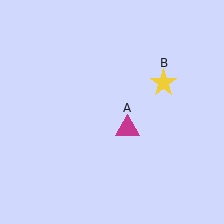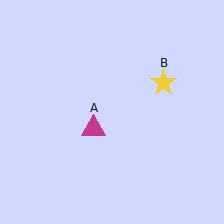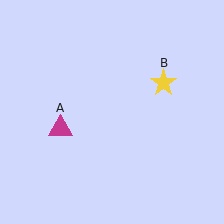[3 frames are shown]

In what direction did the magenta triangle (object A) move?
The magenta triangle (object A) moved left.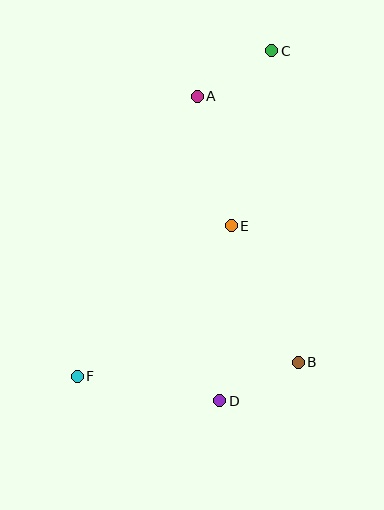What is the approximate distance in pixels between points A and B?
The distance between A and B is approximately 284 pixels.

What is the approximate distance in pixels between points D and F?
The distance between D and F is approximately 145 pixels.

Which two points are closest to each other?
Points B and D are closest to each other.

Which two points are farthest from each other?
Points C and F are farthest from each other.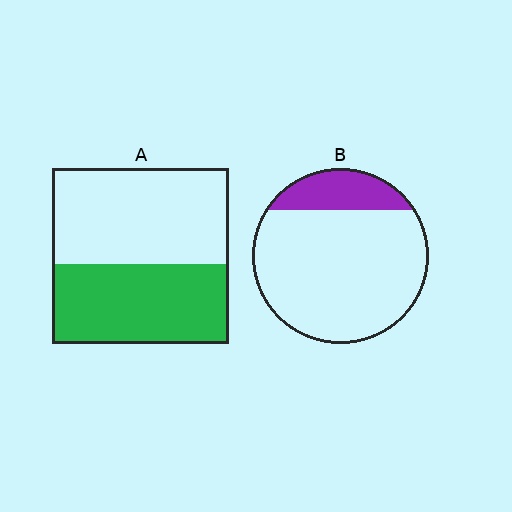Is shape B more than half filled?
No.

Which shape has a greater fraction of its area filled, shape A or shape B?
Shape A.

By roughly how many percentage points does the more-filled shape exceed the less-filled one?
By roughly 25 percentage points (A over B).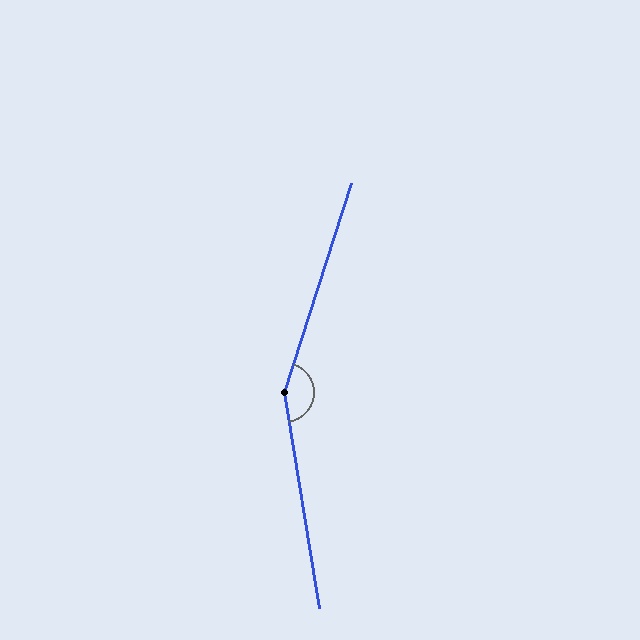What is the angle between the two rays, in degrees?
Approximately 153 degrees.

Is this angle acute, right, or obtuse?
It is obtuse.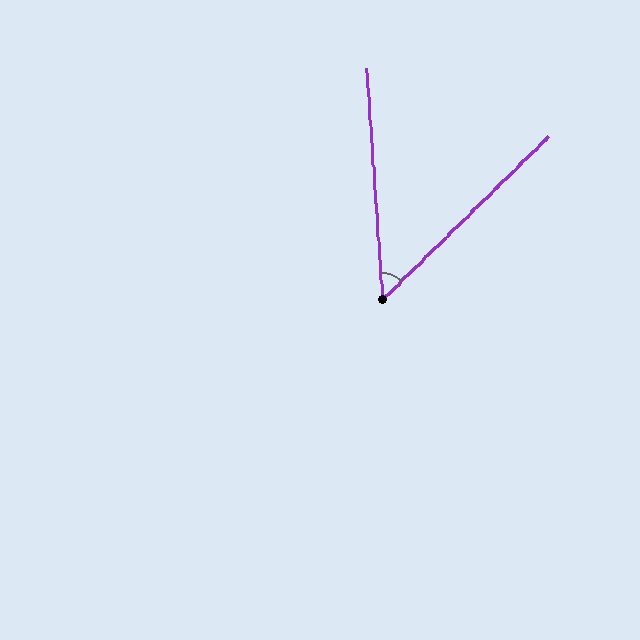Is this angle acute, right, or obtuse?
It is acute.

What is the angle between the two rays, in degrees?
Approximately 49 degrees.